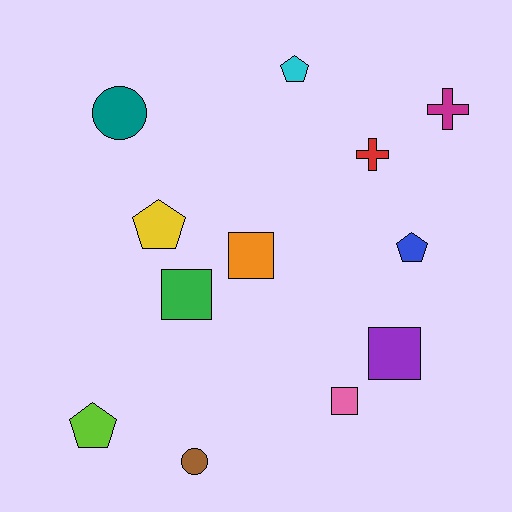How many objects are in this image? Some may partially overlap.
There are 12 objects.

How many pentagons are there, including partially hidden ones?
There are 4 pentagons.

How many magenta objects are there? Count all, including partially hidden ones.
There is 1 magenta object.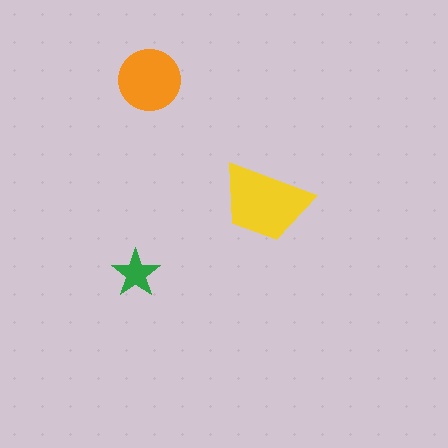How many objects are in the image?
There are 3 objects in the image.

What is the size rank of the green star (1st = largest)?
3rd.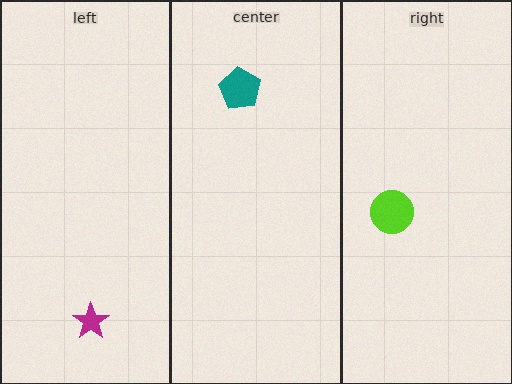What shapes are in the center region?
The teal pentagon.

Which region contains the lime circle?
The right region.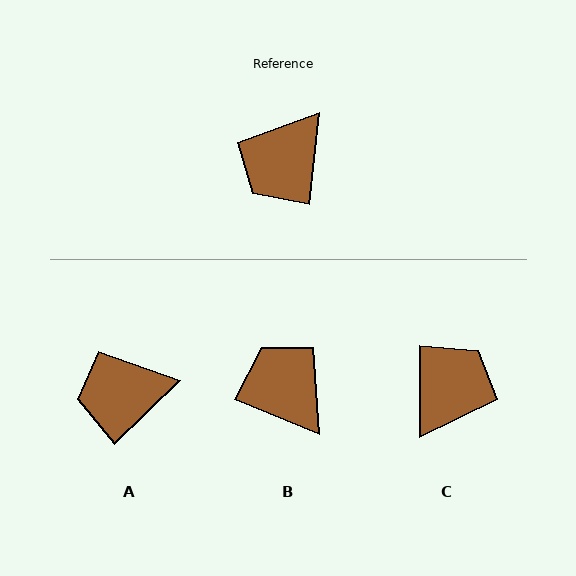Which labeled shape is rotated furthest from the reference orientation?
C, about 174 degrees away.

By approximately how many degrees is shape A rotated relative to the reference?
Approximately 40 degrees clockwise.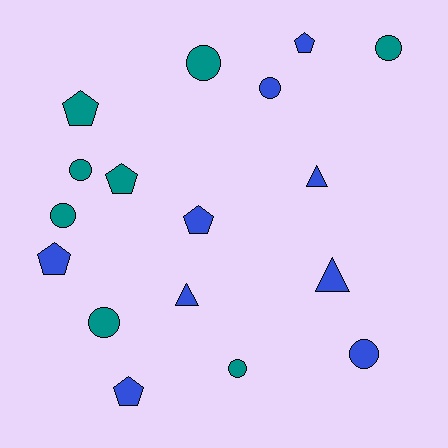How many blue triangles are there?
There are 3 blue triangles.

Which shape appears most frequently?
Circle, with 8 objects.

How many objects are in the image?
There are 17 objects.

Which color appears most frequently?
Blue, with 9 objects.